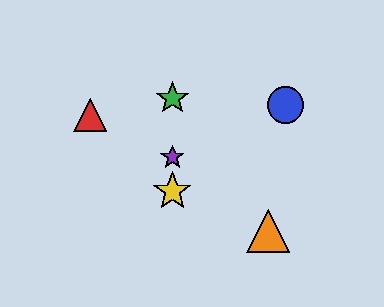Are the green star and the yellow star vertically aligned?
Yes, both are at x≈172.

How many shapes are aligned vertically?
3 shapes (the green star, the yellow star, the purple star) are aligned vertically.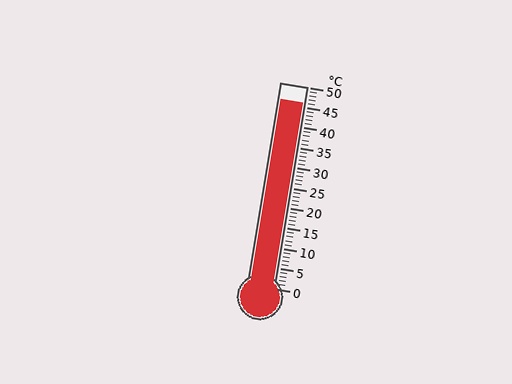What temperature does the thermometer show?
The thermometer shows approximately 46°C.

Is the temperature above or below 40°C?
The temperature is above 40°C.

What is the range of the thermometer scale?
The thermometer scale ranges from 0°C to 50°C.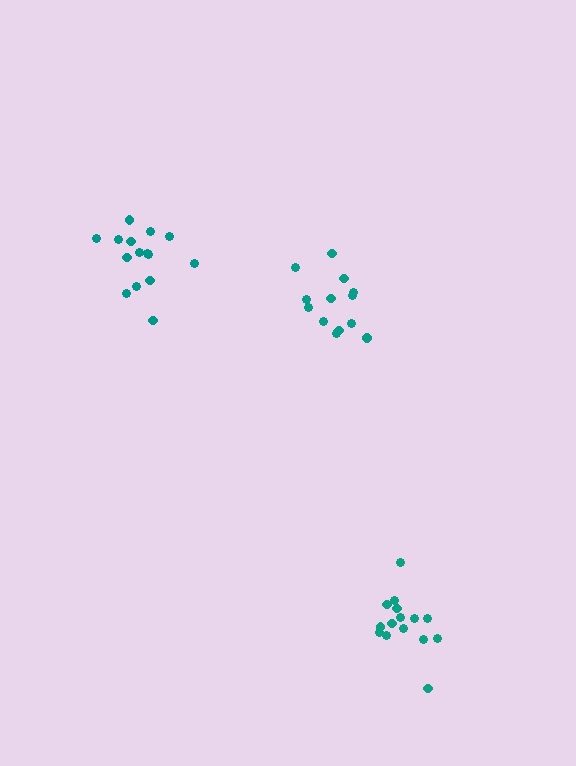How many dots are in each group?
Group 1: 13 dots, Group 2: 15 dots, Group 3: 15 dots (43 total).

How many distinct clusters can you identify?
There are 3 distinct clusters.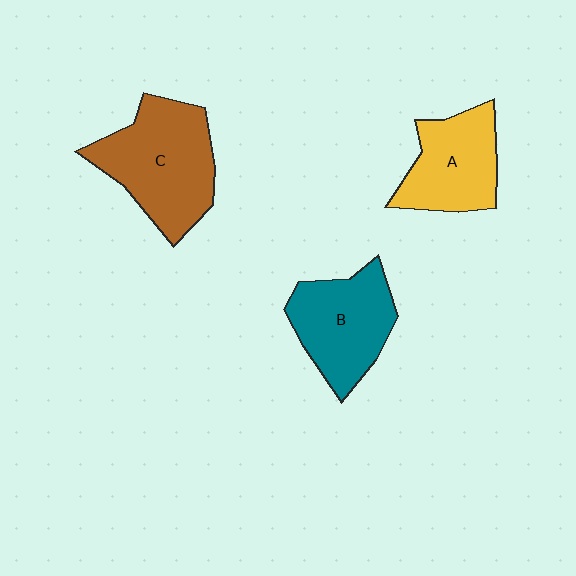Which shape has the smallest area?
Shape A (yellow).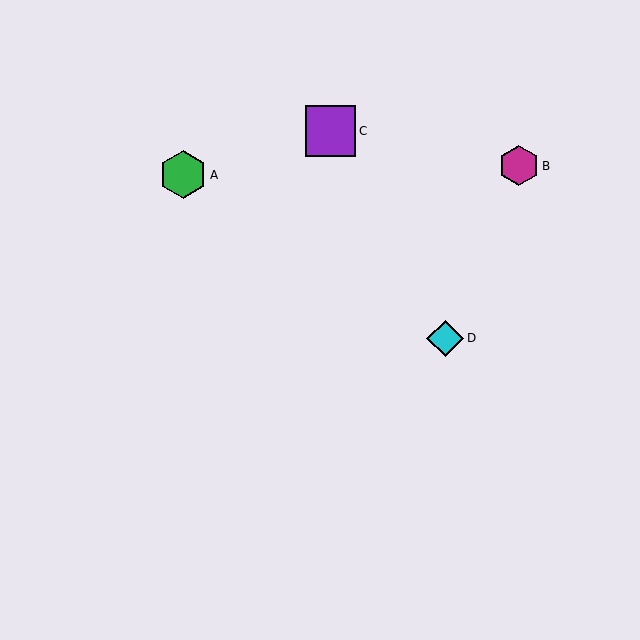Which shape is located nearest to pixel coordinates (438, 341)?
The cyan diamond (labeled D) at (445, 338) is nearest to that location.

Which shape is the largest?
The purple square (labeled C) is the largest.